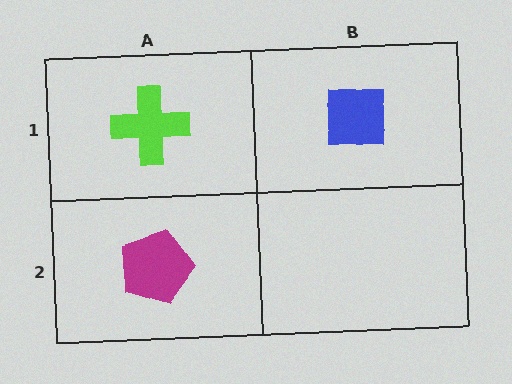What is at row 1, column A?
A lime cross.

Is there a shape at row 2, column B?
No, that cell is empty.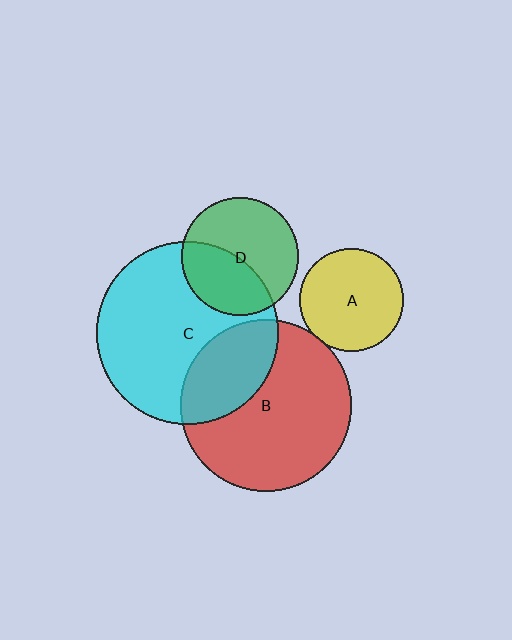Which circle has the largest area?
Circle C (cyan).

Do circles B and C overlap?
Yes.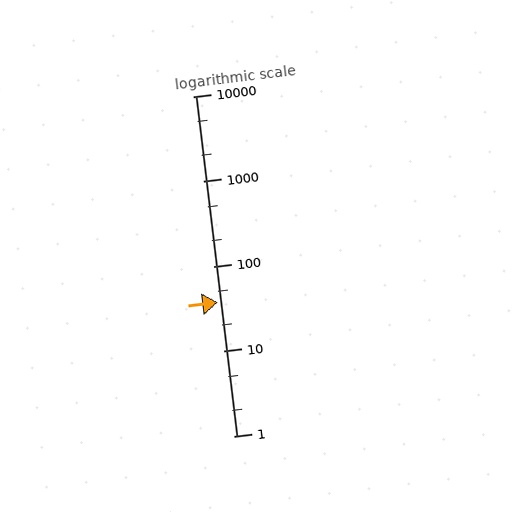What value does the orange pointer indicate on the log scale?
The pointer indicates approximately 37.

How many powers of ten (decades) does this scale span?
The scale spans 4 decades, from 1 to 10000.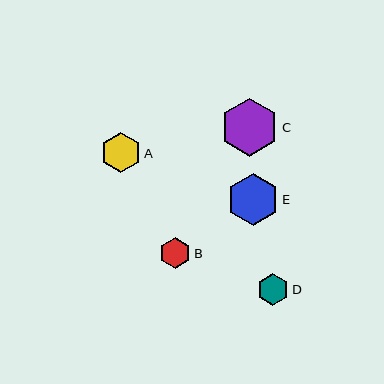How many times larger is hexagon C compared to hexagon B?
Hexagon C is approximately 1.9 times the size of hexagon B.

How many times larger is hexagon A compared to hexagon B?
Hexagon A is approximately 1.3 times the size of hexagon B.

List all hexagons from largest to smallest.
From largest to smallest: C, E, A, D, B.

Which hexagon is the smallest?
Hexagon B is the smallest with a size of approximately 31 pixels.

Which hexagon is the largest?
Hexagon C is the largest with a size of approximately 58 pixels.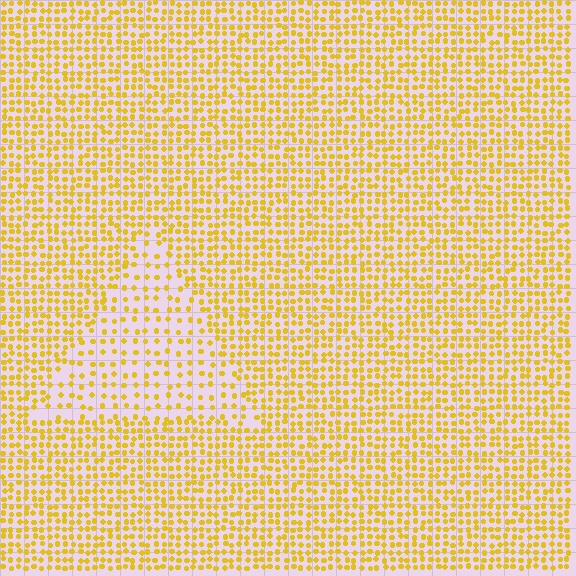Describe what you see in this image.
The image contains small yellow elements arranged at two different densities. A triangle-shaped region is visible where the elements are less densely packed than the surrounding area.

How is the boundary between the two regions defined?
The boundary is defined by a change in element density (approximately 2.0x ratio). All elements are the same color, size, and shape.